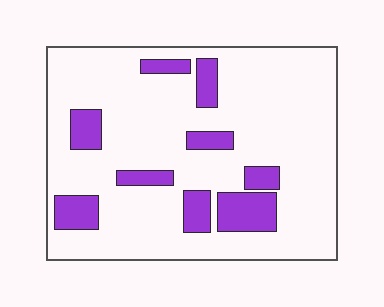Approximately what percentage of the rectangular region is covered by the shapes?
Approximately 20%.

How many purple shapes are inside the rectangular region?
9.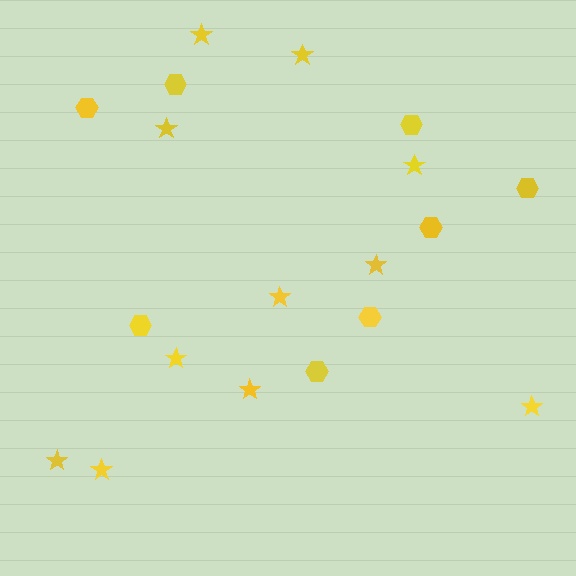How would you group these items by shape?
There are 2 groups: one group of stars (11) and one group of hexagons (8).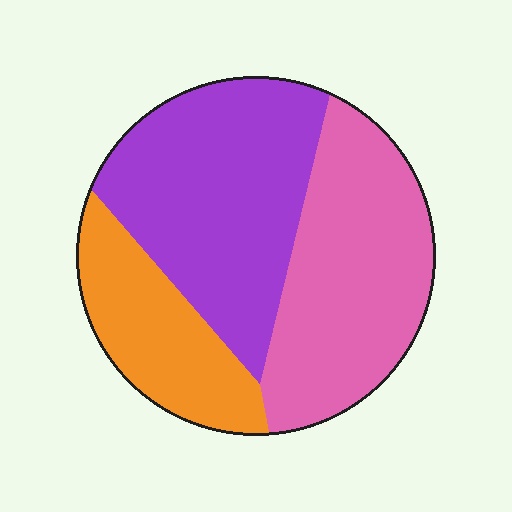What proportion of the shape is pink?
Pink takes up about three eighths (3/8) of the shape.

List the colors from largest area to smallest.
From largest to smallest: purple, pink, orange.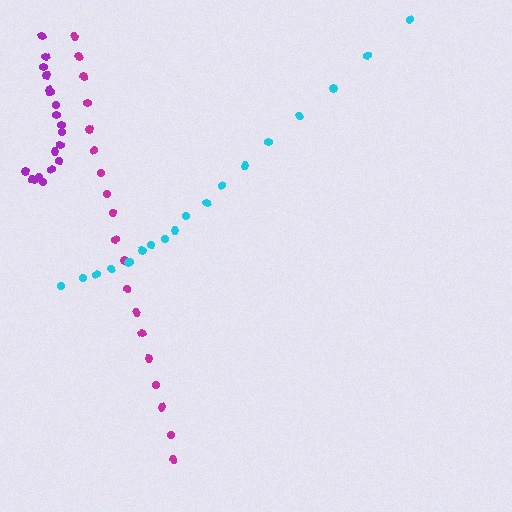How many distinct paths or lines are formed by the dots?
There are 3 distinct paths.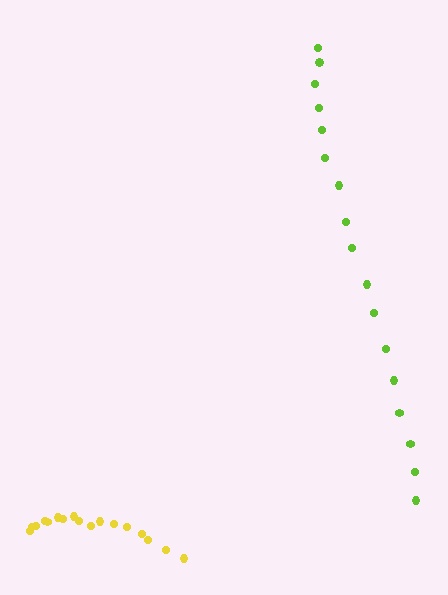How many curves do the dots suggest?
There are 2 distinct paths.